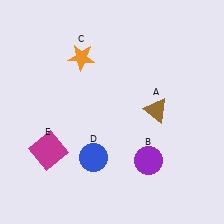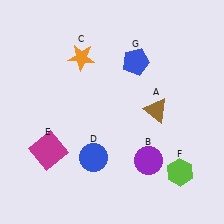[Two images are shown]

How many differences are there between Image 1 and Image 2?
There are 2 differences between the two images.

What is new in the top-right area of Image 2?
A blue pentagon (G) was added in the top-right area of Image 2.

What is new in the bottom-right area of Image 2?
A lime hexagon (F) was added in the bottom-right area of Image 2.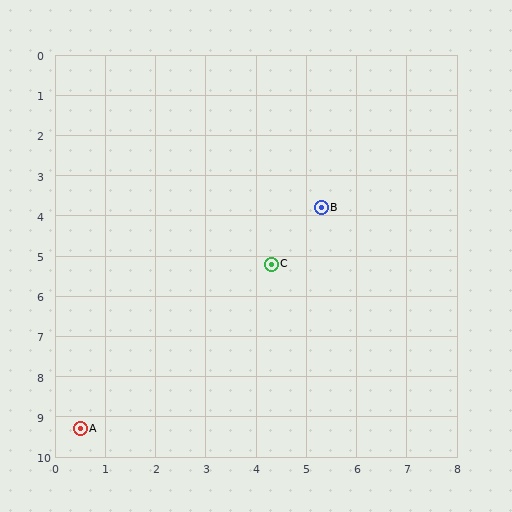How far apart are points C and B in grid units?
Points C and B are about 1.7 grid units apart.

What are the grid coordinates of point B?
Point B is at approximately (5.3, 3.8).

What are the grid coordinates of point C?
Point C is at approximately (4.3, 5.2).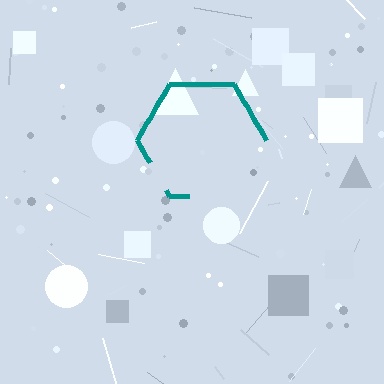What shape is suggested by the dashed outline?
The dashed outline suggests a hexagon.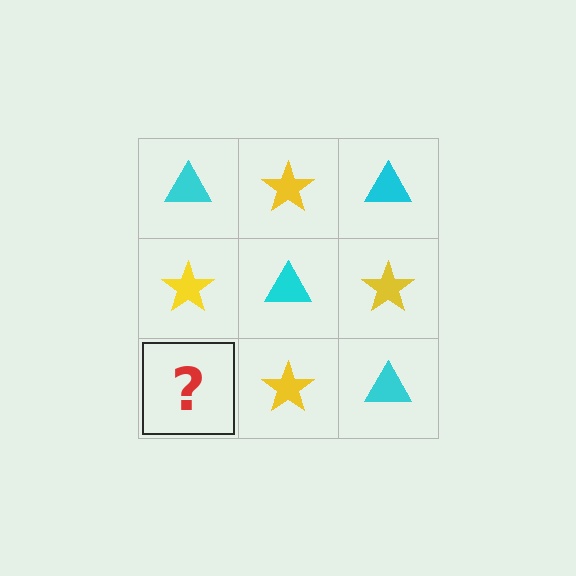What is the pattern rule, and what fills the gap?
The rule is that it alternates cyan triangle and yellow star in a checkerboard pattern. The gap should be filled with a cyan triangle.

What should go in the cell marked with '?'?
The missing cell should contain a cyan triangle.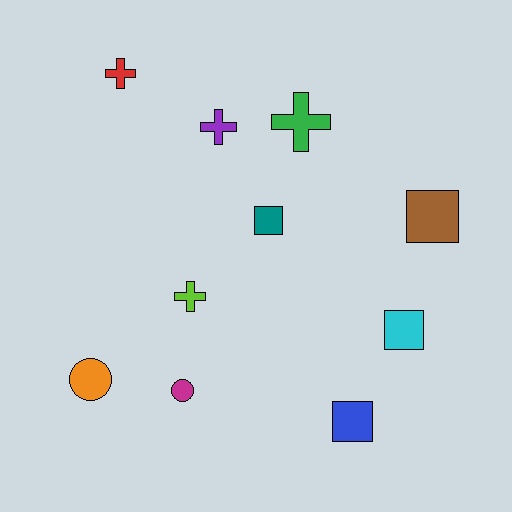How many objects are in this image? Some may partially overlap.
There are 10 objects.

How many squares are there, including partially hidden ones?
There are 4 squares.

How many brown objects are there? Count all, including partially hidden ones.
There is 1 brown object.